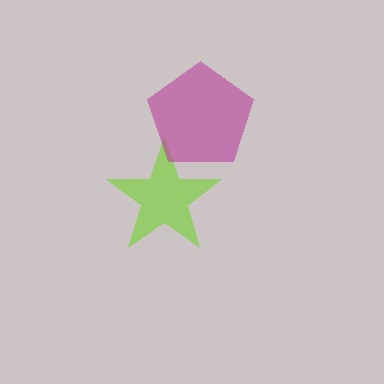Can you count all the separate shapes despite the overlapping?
Yes, there are 2 separate shapes.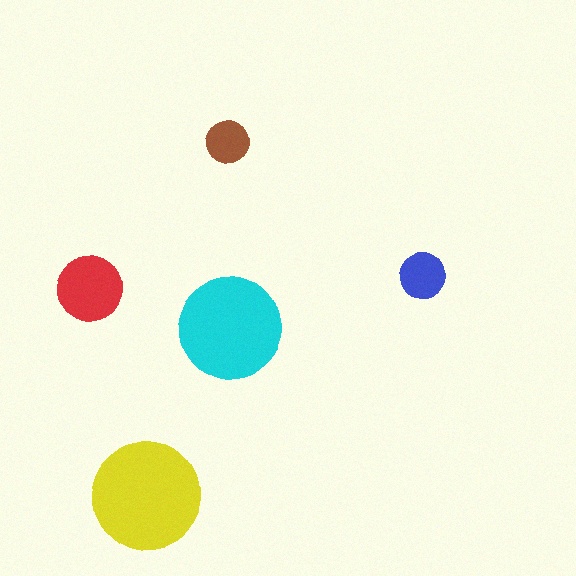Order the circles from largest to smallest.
the yellow one, the cyan one, the red one, the blue one, the brown one.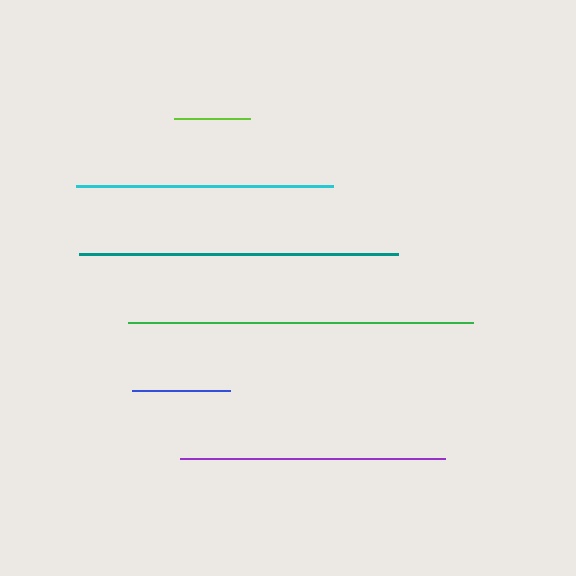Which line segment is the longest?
The green line is the longest at approximately 345 pixels.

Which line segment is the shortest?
The lime line is the shortest at approximately 76 pixels.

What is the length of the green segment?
The green segment is approximately 345 pixels long.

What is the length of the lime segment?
The lime segment is approximately 76 pixels long.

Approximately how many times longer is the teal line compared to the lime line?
The teal line is approximately 4.2 times the length of the lime line.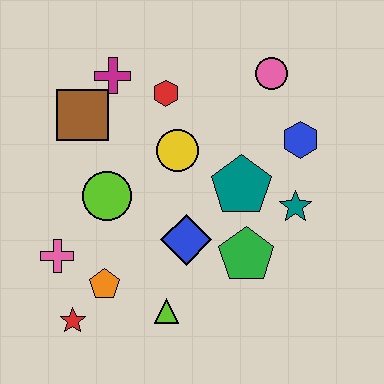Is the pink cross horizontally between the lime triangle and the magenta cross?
No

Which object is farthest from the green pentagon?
The magenta cross is farthest from the green pentagon.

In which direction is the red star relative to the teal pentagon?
The red star is to the left of the teal pentagon.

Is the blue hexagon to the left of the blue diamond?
No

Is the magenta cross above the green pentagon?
Yes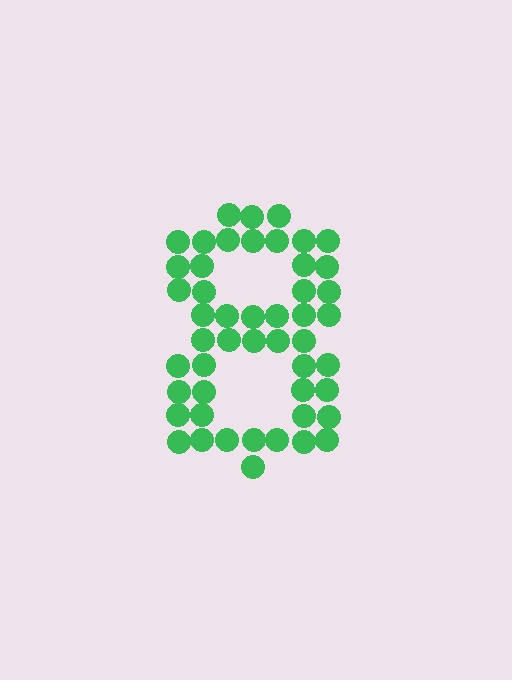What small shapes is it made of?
It is made of small circles.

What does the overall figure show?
The overall figure shows the digit 8.